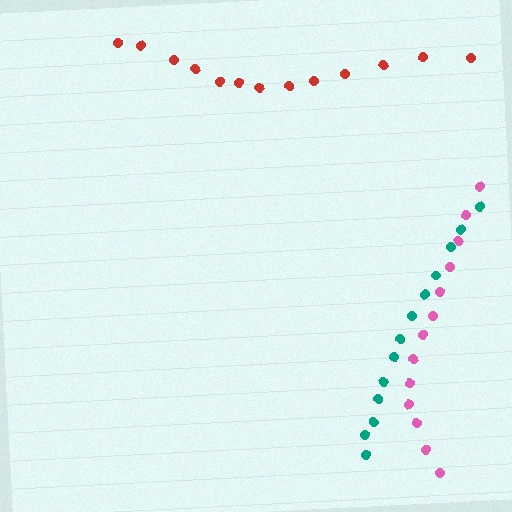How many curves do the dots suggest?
There are 3 distinct paths.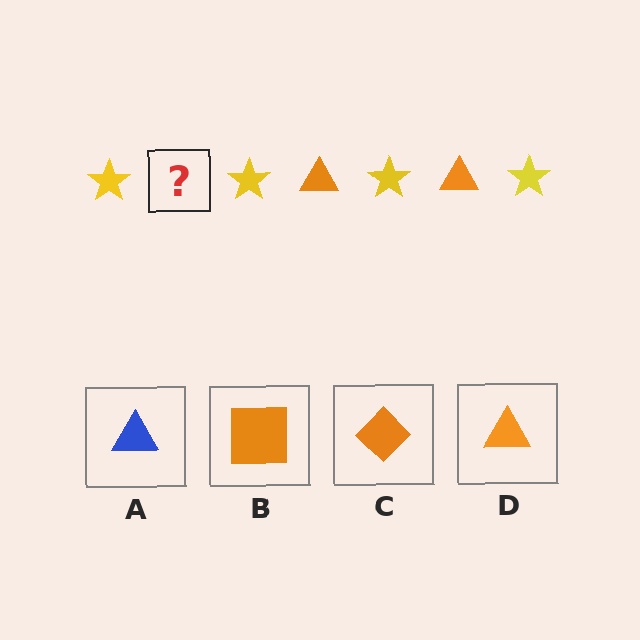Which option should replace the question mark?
Option D.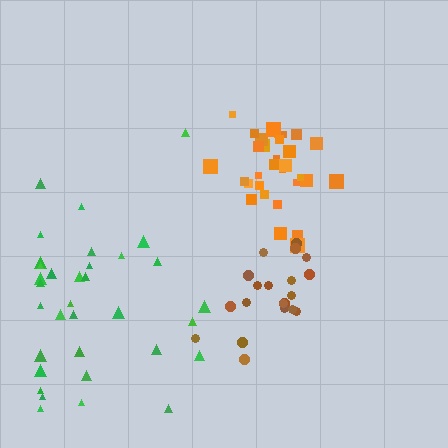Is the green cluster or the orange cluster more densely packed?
Orange.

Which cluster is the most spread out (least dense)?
Green.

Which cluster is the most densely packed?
Orange.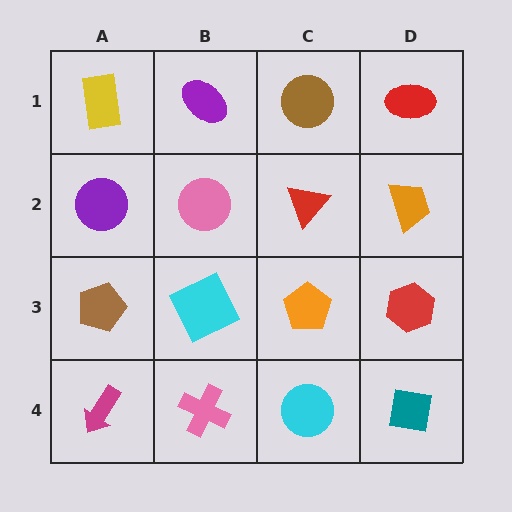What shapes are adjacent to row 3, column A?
A purple circle (row 2, column A), a magenta arrow (row 4, column A), a cyan square (row 3, column B).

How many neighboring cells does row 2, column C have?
4.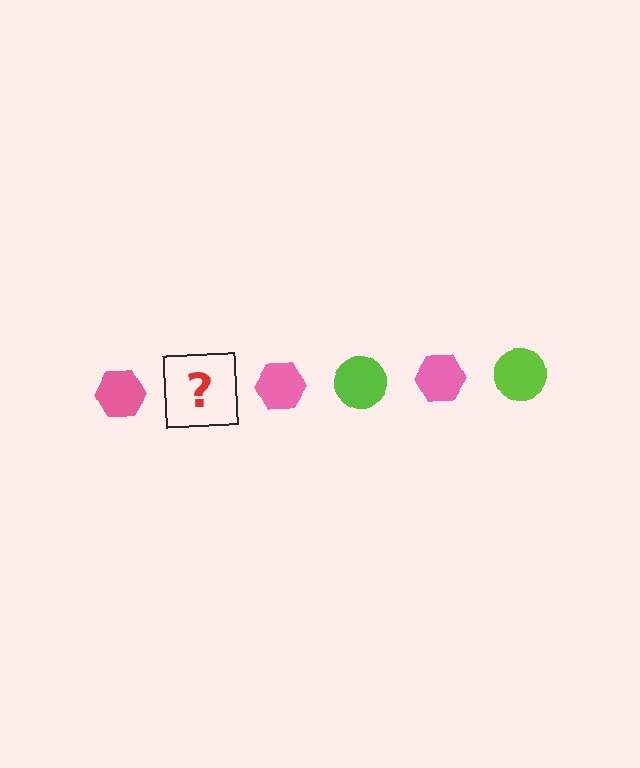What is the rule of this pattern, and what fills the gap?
The rule is that the pattern alternates between pink hexagon and lime circle. The gap should be filled with a lime circle.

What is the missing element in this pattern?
The missing element is a lime circle.